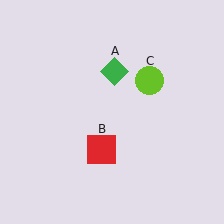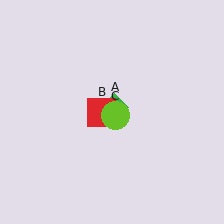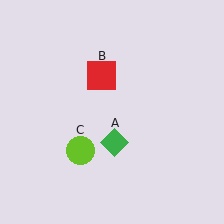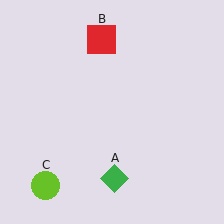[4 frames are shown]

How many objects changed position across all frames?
3 objects changed position: green diamond (object A), red square (object B), lime circle (object C).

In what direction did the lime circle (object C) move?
The lime circle (object C) moved down and to the left.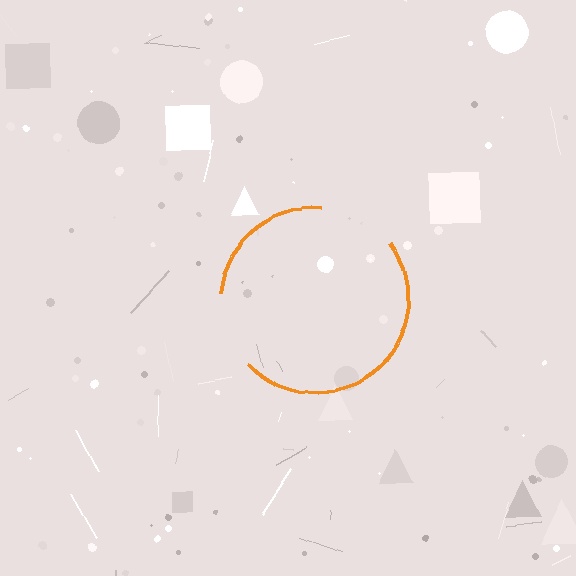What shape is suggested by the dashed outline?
The dashed outline suggests a circle.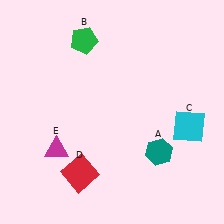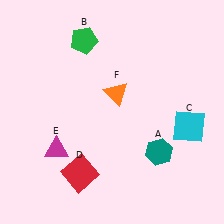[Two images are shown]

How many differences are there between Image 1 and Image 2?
There is 1 difference between the two images.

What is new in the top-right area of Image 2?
An orange triangle (F) was added in the top-right area of Image 2.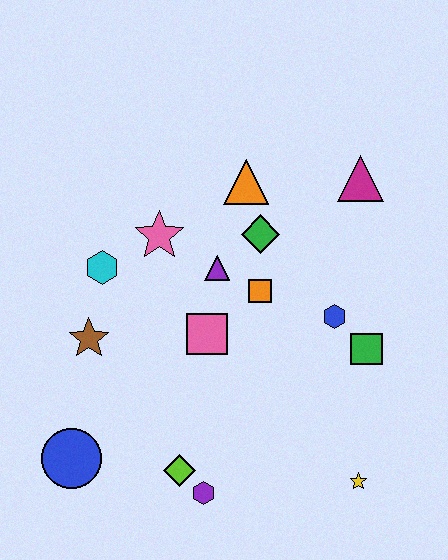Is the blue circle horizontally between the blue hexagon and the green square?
No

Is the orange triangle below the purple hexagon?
No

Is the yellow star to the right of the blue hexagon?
Yes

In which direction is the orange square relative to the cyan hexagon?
The orange square is to the right of the cyan hexagon.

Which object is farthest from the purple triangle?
The yellow star is farthest from the purple triangle.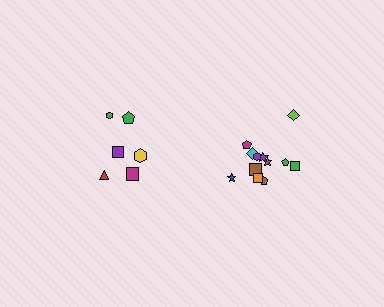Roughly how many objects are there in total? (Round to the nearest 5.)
Roughly 20 objects in total.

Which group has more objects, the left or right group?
The right group.